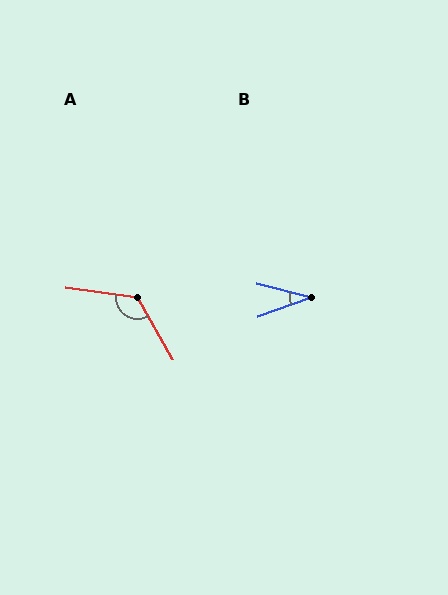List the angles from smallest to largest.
B (34°), A (128°).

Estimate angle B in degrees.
Approximately 34 degrees.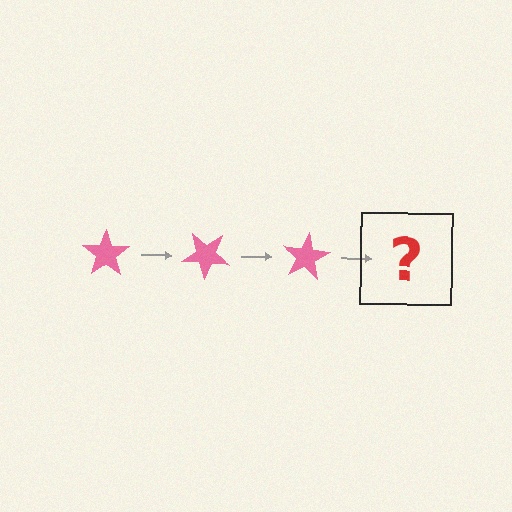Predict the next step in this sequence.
The next step is a pink star rotated 120 degrees.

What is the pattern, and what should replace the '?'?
The pattern is that the star rotates 40 degrees each step. The '?' should be a pink star rotated 120 degrees.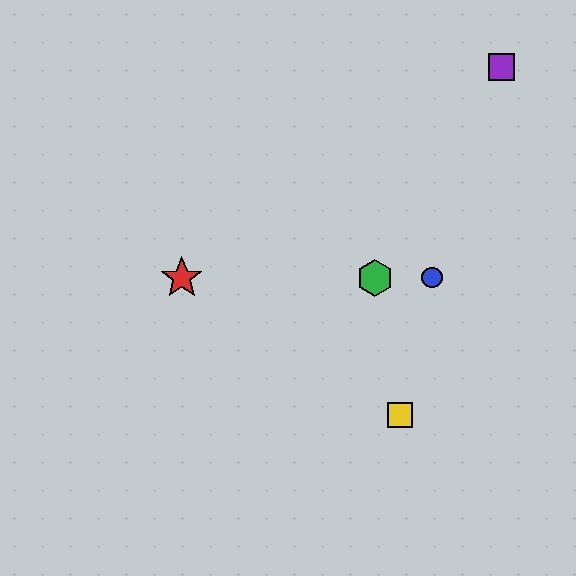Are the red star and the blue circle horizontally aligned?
Yes, both are at y≈278.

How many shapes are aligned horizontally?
3 shapes (the red star, the blue circle, the green hexagon) are aligned horizontally.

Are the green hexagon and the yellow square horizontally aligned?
No, the green hexagon is at y≈278 and the yellow square is at y≈415.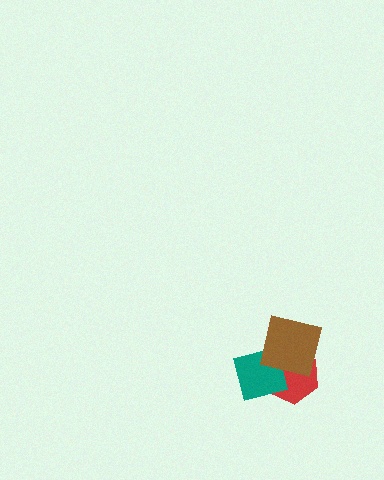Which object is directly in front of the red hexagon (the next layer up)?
The teal square is directly in front of the red hexagon.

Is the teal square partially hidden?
Yes, it is partially covered by another shape.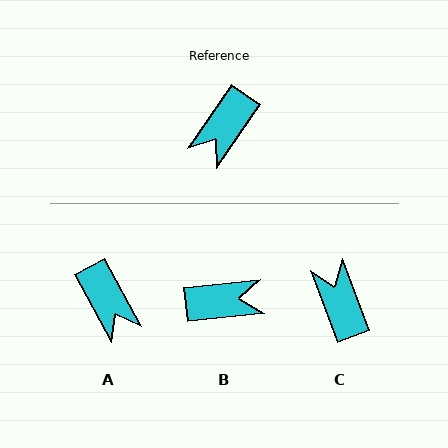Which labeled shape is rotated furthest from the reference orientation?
B, about 131 degrees away.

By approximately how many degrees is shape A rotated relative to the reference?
Approximately 63 degrees counter-clockwise.